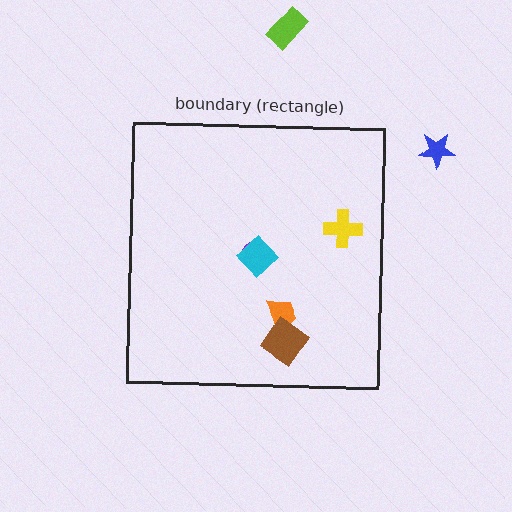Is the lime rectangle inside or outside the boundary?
Outside.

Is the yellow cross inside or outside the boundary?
Inside.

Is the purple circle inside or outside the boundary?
Inside.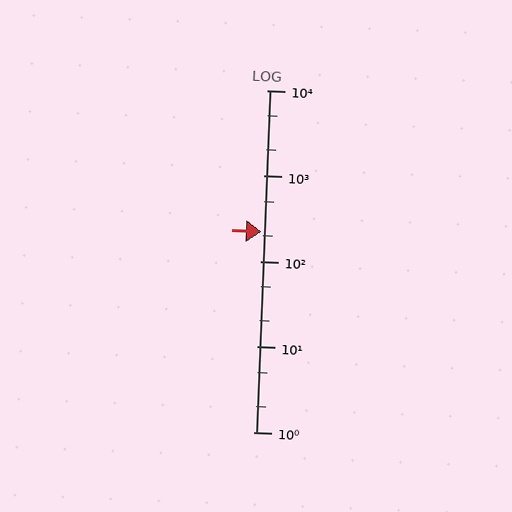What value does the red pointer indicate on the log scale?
The pointer indicates approximately 220.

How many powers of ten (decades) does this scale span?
The scale spans 4 decades, from 1 to 10000.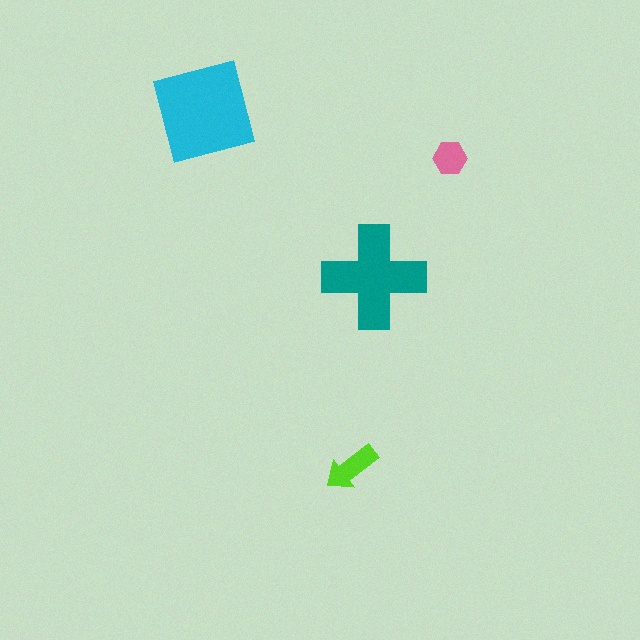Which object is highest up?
The cyan square is topmost.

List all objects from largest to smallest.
The cyan square, the teal cross, the lime arrow, the pink hexagon.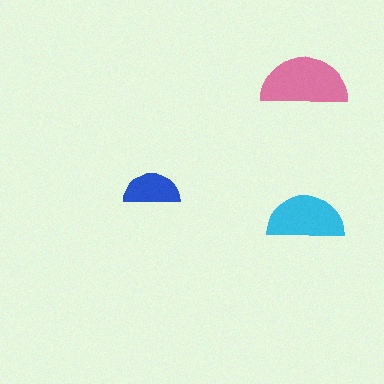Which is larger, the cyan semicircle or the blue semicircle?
The cyan one.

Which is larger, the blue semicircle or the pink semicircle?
The pink one.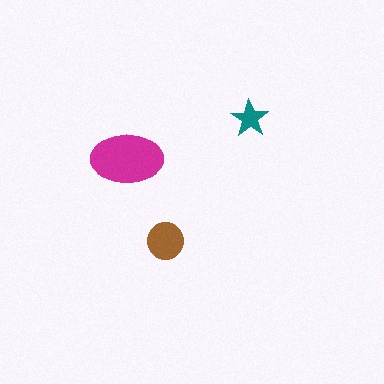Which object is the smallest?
The teal star.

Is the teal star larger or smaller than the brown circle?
Smaller.